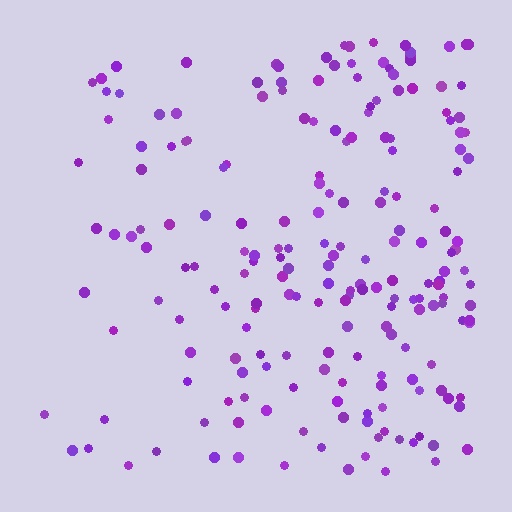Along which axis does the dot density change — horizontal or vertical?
Horizontal.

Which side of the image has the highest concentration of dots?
The right.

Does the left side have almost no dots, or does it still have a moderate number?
Still a moderate number, just noticeably fewer than the right.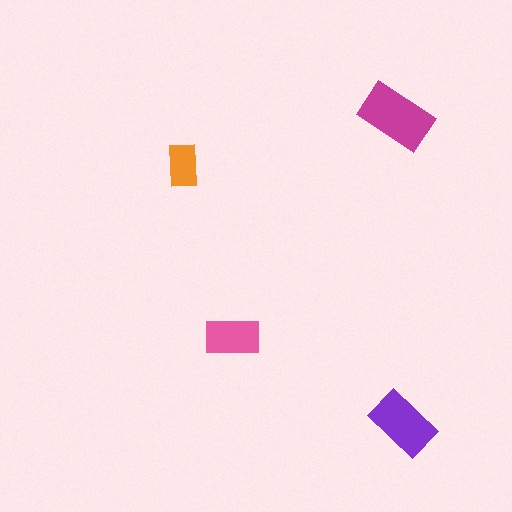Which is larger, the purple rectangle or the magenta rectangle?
The magenta one.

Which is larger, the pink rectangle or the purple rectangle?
The purple one.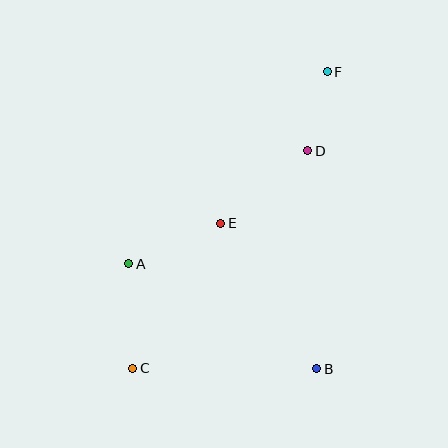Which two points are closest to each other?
Points D and F are closest to each other.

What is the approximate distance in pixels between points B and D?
The distance between B and D is approximately 218 pixels.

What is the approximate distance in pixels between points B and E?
The distance between B and E is approximately 174 pixels.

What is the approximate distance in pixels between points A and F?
The distance between A and F is approximately 276 pixels.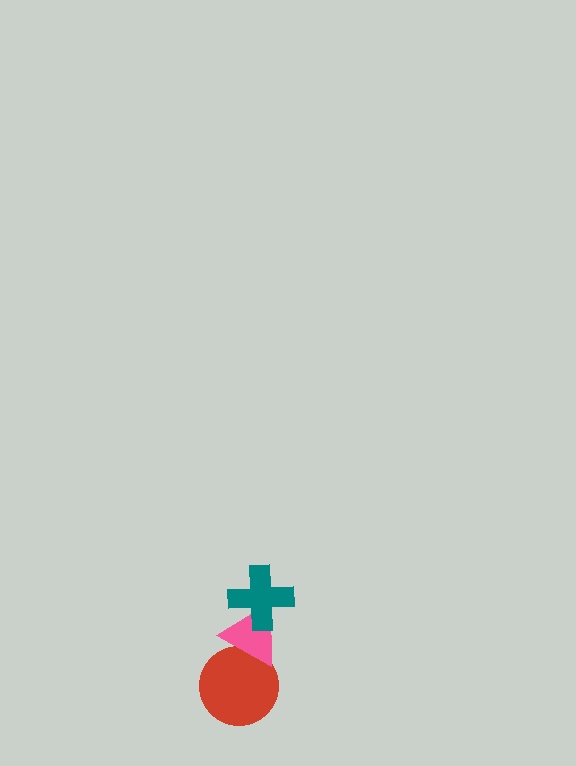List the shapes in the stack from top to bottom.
From top to bottom: the teal cross, the pink triangle, the red circle.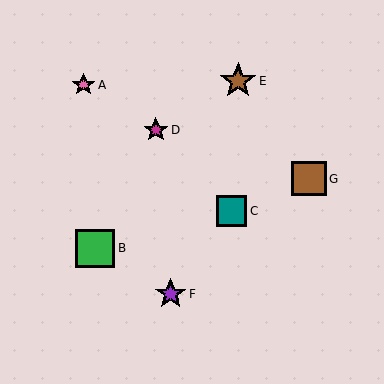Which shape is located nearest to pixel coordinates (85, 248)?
The green square (labeled B) at (95, 249) is nearest to that location.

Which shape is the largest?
The green square (labeled B) is the largest.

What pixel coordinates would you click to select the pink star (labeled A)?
Click at (83, 85) to select the pink star A.